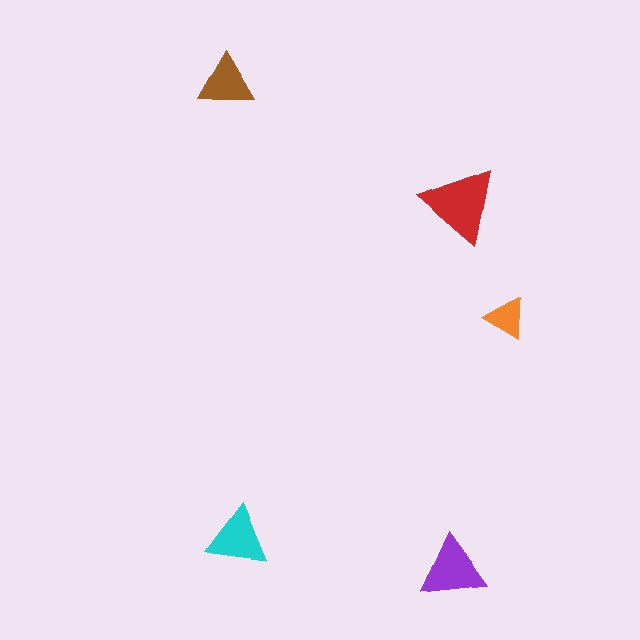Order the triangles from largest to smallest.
the red one, the purple one, the cyan one, the brown one, the orange one.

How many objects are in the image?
There are 5 objects in the image.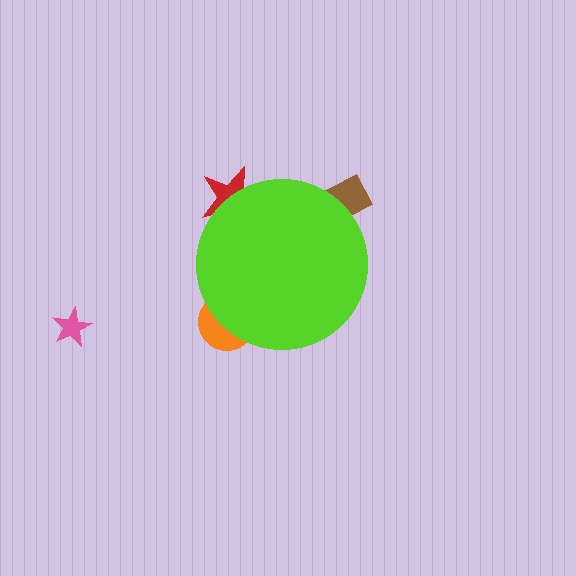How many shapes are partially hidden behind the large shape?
3 shapes are partially hidden.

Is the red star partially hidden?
Yes, the red star is partially hidden behind the lime circle.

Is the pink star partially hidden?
No, the pink star is fully visible.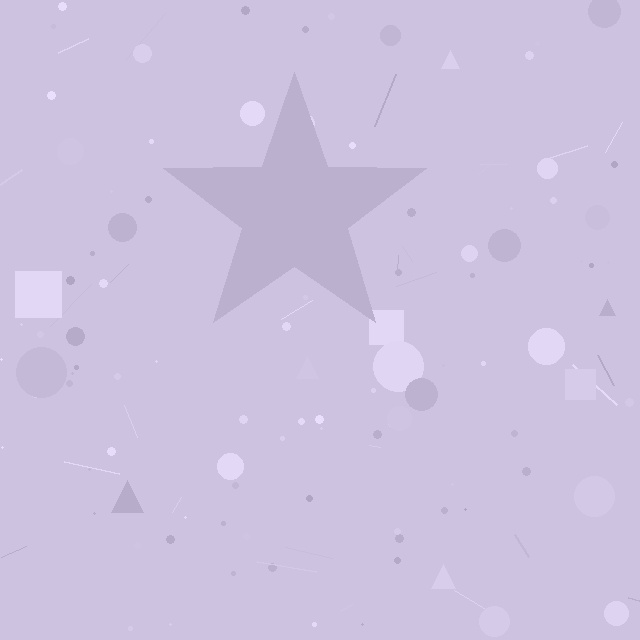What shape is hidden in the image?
A star is hidden in the image.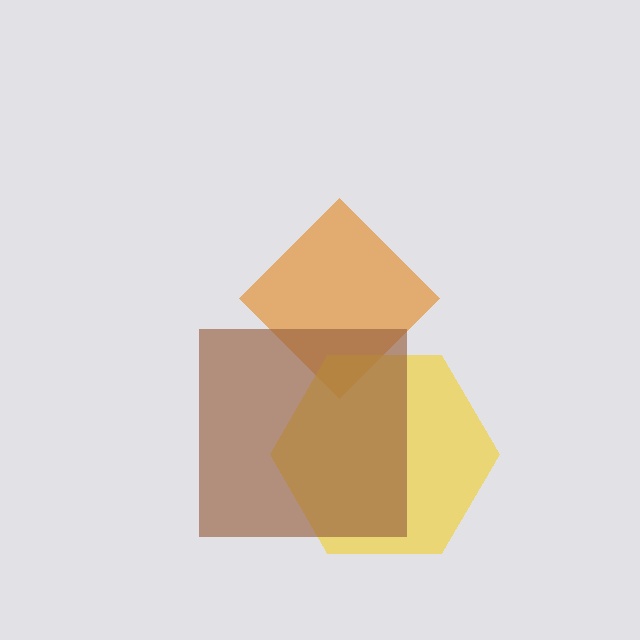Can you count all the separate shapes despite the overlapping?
Yes, there are 3 separate shapes.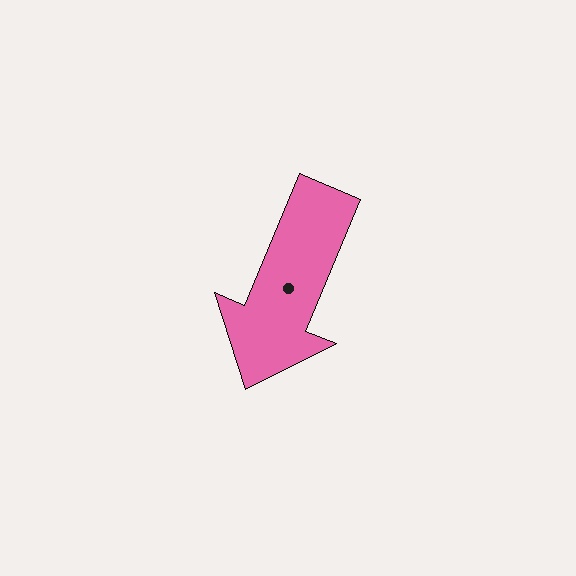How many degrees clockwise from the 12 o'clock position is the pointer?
Approximately 203 degrees.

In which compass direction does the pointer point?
Southwest.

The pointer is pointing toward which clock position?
Roughly 7 o'clock.